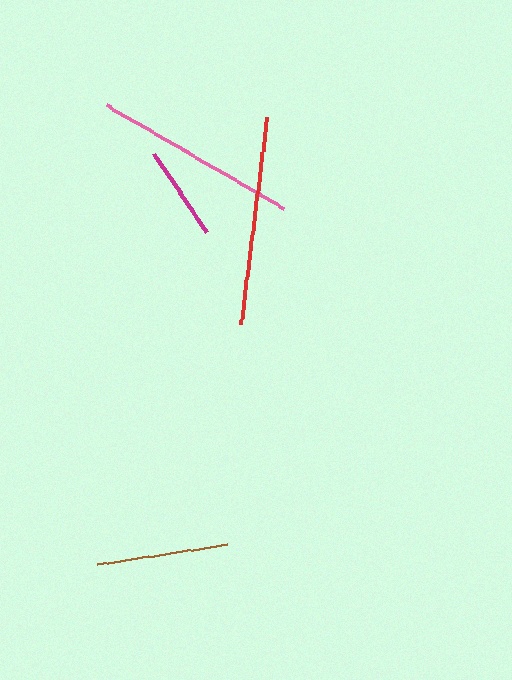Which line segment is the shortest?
The magenta line is the shortest at approximately 94 pixels.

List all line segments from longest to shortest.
From longest to shortest: red, pink, brown, magenta.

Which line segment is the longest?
The red line is the longest at approximately 208 pixels.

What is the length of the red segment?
The red segment is approximately 208 pixels long.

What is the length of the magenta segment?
The magenta segment is approximately 94 pixels long.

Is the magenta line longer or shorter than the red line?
The red line is longer than the magenta line.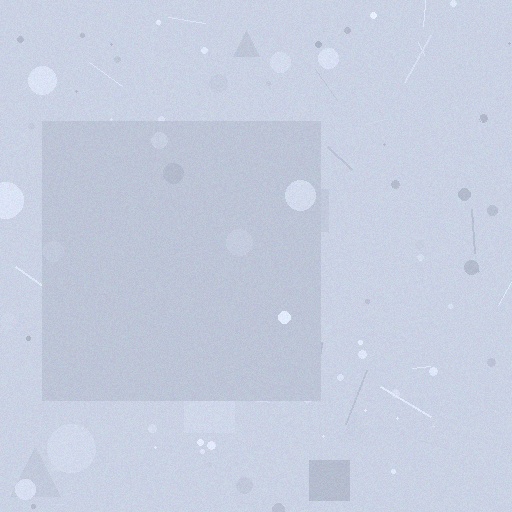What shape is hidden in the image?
A square is hidden in the image.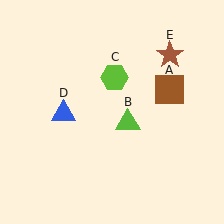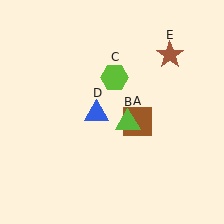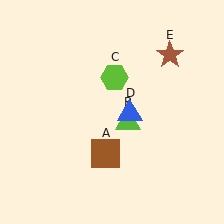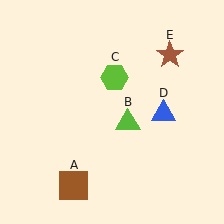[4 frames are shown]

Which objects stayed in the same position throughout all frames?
Lime triangle (object B) and lime hexagon (object C) and brown star (object E) remained stationary.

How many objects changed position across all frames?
2 objects changed position: brown square (object A), blue triangle (object D).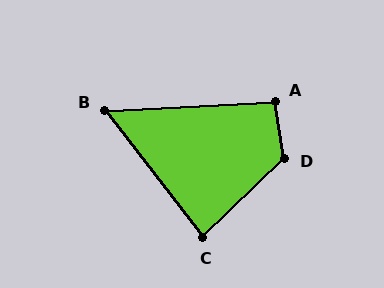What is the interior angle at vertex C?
Approximately 84 degrees (acute).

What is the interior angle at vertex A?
Approximately 96 degrees (obtuse).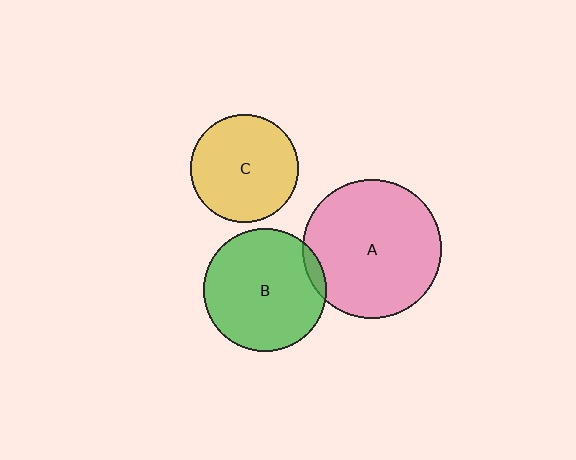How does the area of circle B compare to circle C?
Approximately 1.3 times.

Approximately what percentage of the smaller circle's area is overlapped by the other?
Approximately 5%.